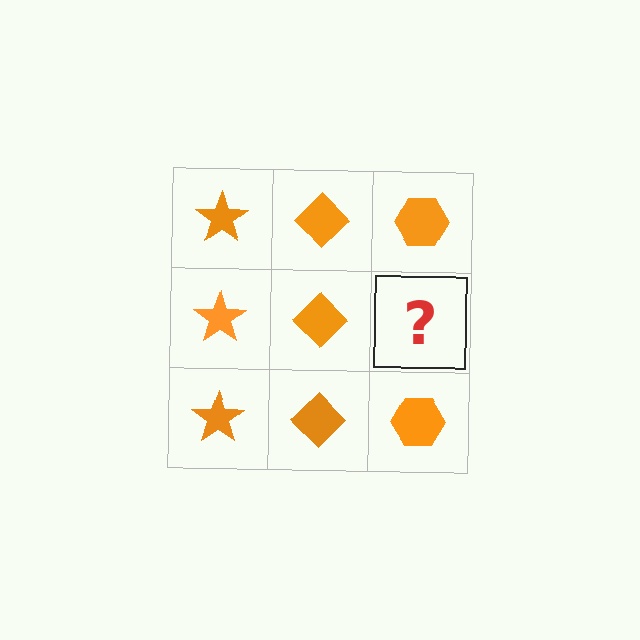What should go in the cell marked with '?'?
The missing cell should contain an orange hexagon.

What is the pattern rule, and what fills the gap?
The rule is that each column has a consistent shape. The gap should be filled with an orange hexagon.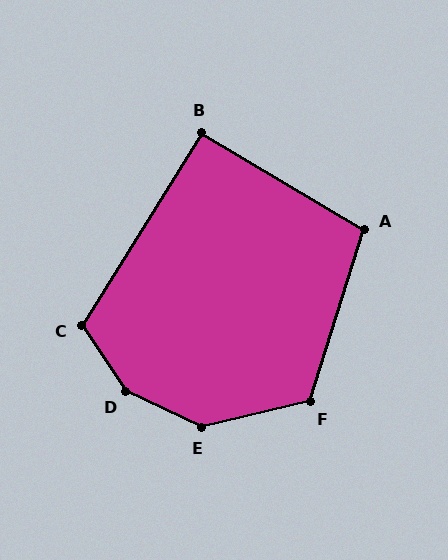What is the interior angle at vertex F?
Approximately 121 degrees (obtuse).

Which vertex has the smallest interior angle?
B, at approximately 91 degrees.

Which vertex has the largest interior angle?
D, at approximately 148 degrees.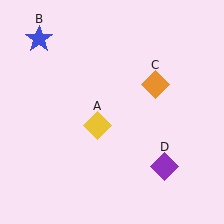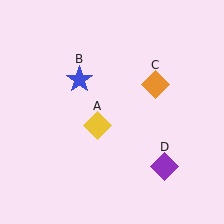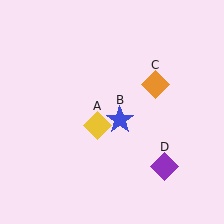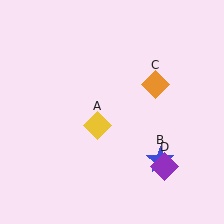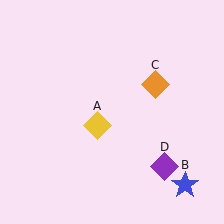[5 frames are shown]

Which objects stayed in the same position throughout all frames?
Yellow diamond (object A) and orange diamond (object C) and purple diamond (object D) remained stationary.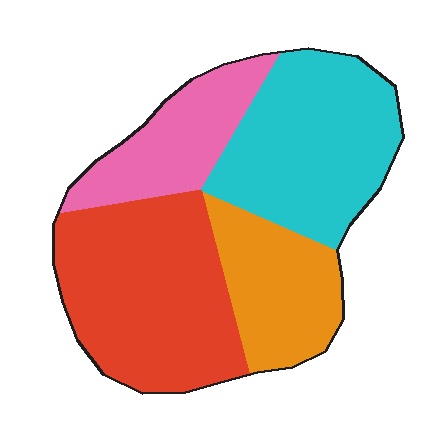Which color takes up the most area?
Red, at roughly 35%.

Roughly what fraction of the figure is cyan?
Cyan takes up about one third (1/3) of the figure.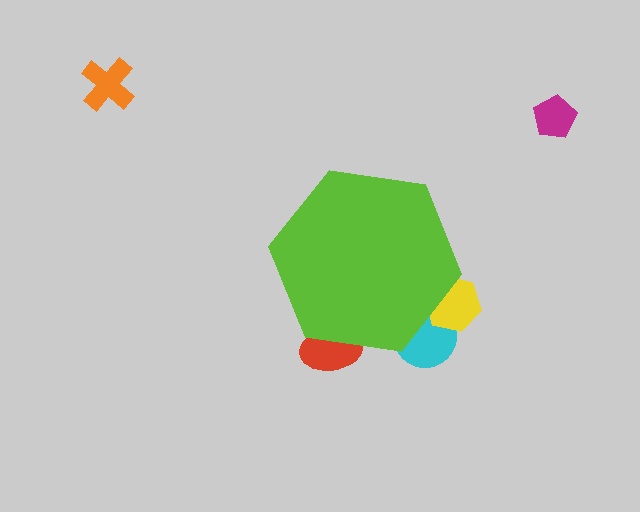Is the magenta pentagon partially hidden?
No, the magenta pentagon is fully visible.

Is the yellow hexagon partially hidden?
Yes, the yellow hexagon is partially hidden behind the lime hexagon.